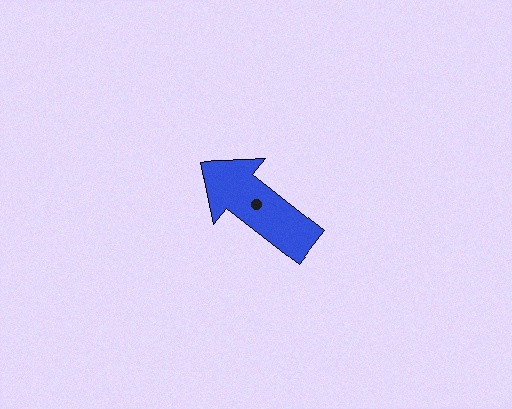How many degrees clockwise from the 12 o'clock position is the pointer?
Approximately 308 degrees.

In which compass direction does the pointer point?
Northwest.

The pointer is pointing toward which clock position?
Roughly 10 o'clock.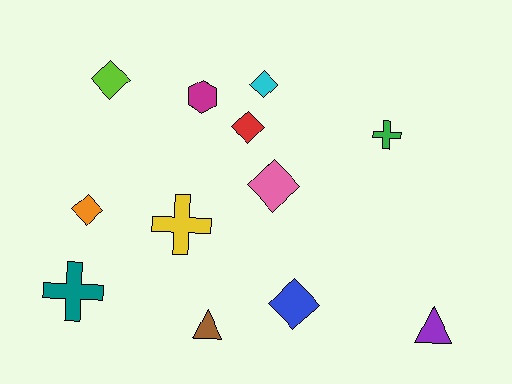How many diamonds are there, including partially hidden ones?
There are 6 diamonds.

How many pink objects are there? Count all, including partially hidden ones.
There is 1 pink object.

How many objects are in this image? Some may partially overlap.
There are 12 objects.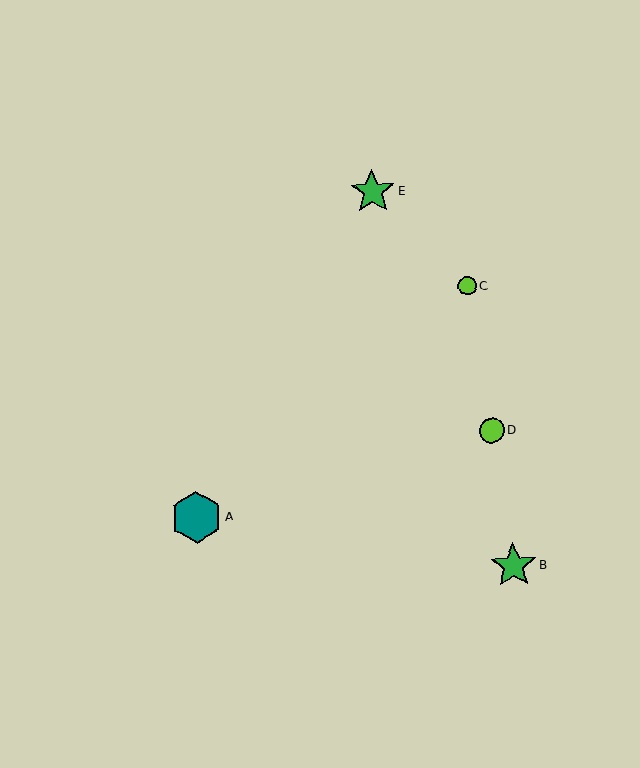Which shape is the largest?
The teal hexagon (labeled A) is the largest.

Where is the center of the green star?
The center of the green star is at (513, 566).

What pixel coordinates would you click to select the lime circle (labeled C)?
Click at (467, 286) to select the lime circle C.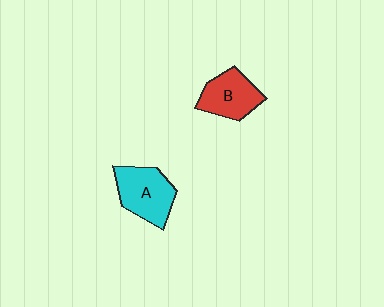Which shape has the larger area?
Shape A (cyan).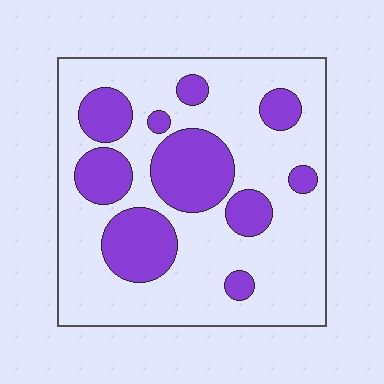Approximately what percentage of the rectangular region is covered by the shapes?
Approximately 30%.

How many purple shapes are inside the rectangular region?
10.